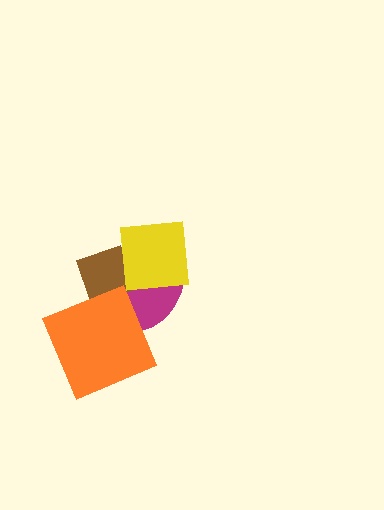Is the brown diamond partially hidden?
Yes, it is partially covered by another shape.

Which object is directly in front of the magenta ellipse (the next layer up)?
The brown diamond is directly in front of the magenta ellipse.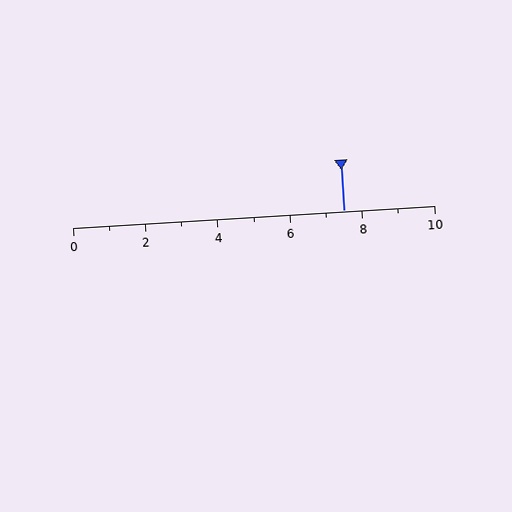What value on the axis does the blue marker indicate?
The marker indicates approximately 7.5.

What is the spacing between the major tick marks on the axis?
The major ticks are spaced 2 apart.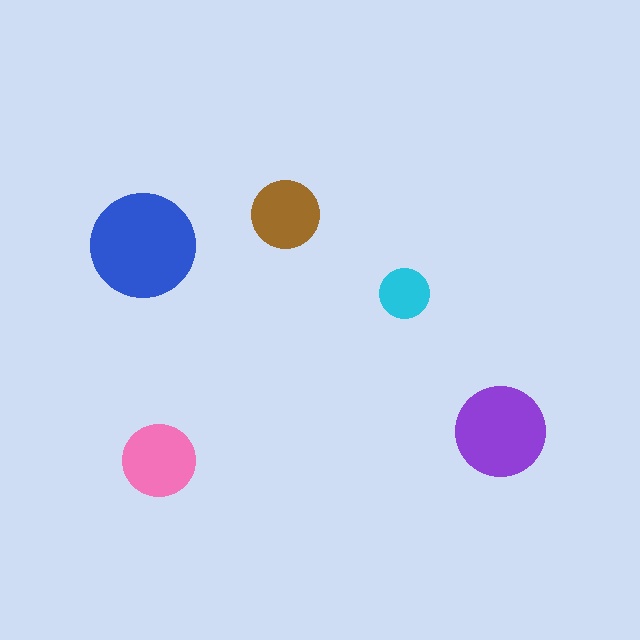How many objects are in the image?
There are 5 objects in the image.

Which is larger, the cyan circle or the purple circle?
The purple one.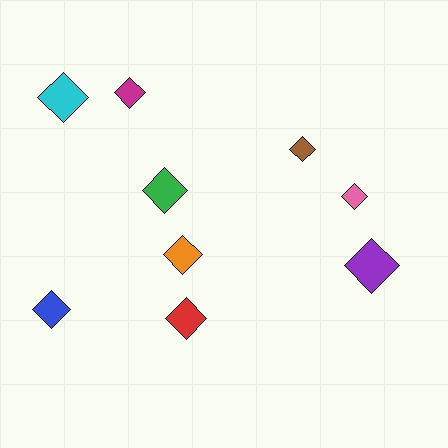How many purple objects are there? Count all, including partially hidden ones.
There is 1 purple object.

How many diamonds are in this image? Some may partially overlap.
There are 9 diamonds.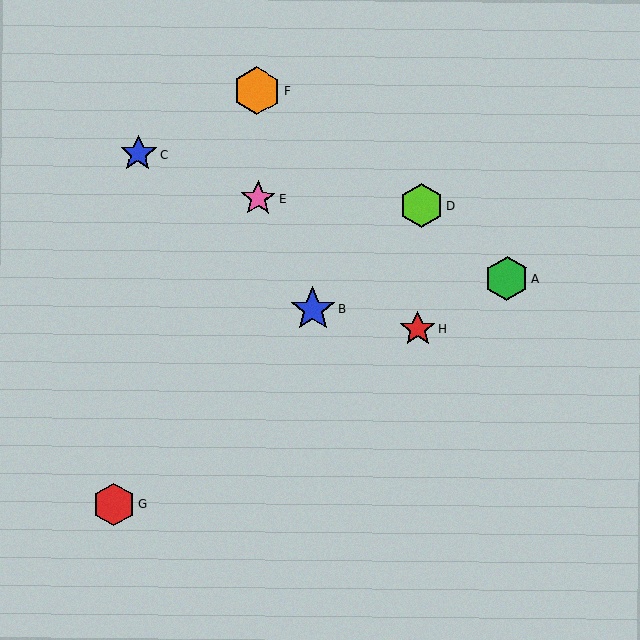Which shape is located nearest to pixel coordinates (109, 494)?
The red hexagon (labeled G) at (114, 505) is nearest to that location.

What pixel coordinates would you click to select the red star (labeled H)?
Click at (417, 329) to select the red star H.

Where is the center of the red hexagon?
The center of the red hexagon is at (114, 505).